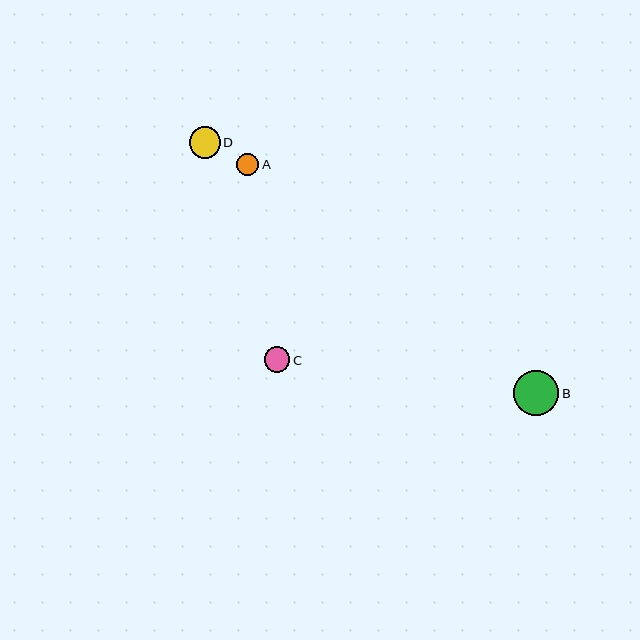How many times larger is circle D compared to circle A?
Circle D is approximately 1.4 times the size of circle A.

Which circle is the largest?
Circle B is the largest with a size of approximately 45 pixels.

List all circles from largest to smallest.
From largest to smallest: B, D, C, A.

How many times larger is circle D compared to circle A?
Circle D is approximately 1.4 times the size of circle A.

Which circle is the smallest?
Circle A is the smallest with a size of approximately 22 pixels.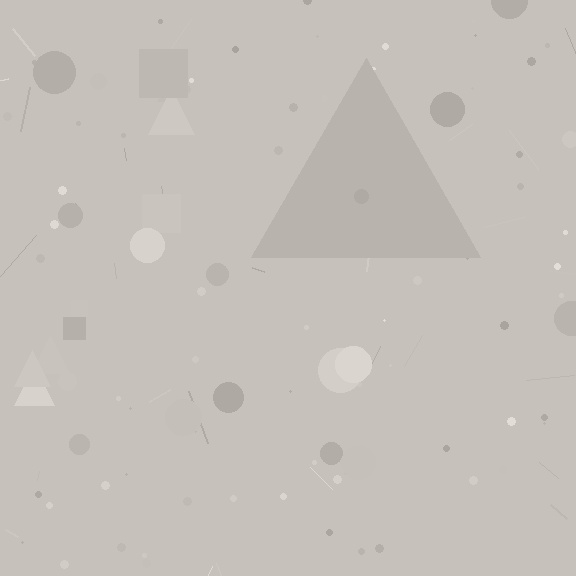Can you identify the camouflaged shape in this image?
The camouflaged shape is a triangle.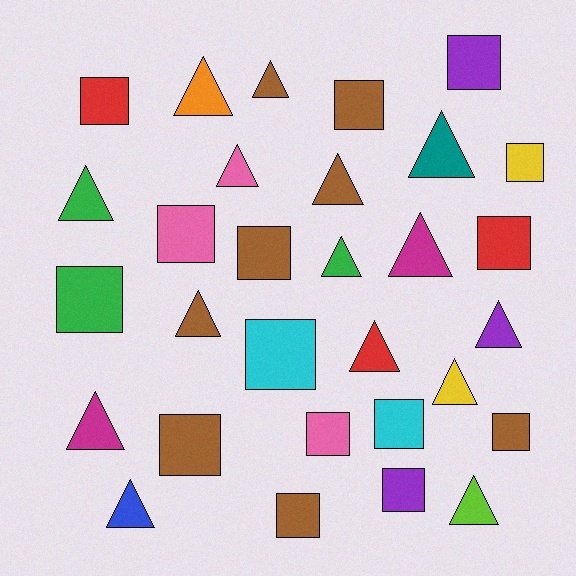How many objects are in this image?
There are 30 objects.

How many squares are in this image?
There are 15 squares.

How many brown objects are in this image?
There are 8 brown objects.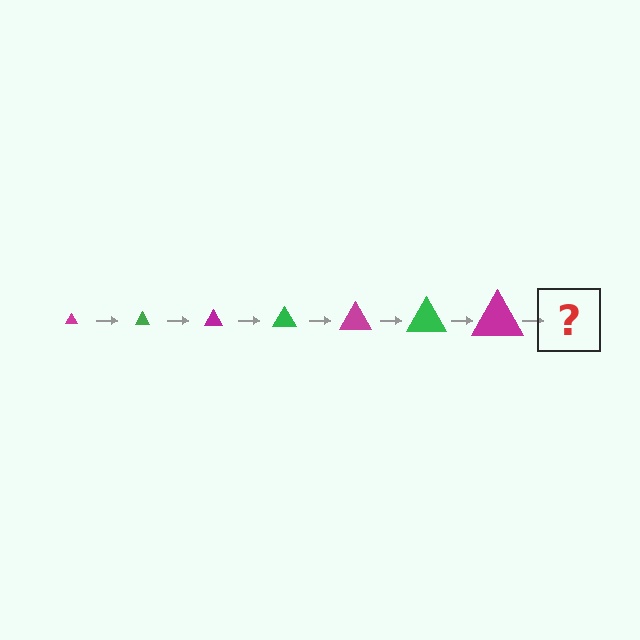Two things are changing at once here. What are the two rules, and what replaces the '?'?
The two rules are that the triangle grows larger each step and the color cycles through magenta and green. The '?' should be a green triangle, larger than the previous one.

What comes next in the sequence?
The next element should be a green triangle, larger than the previous one.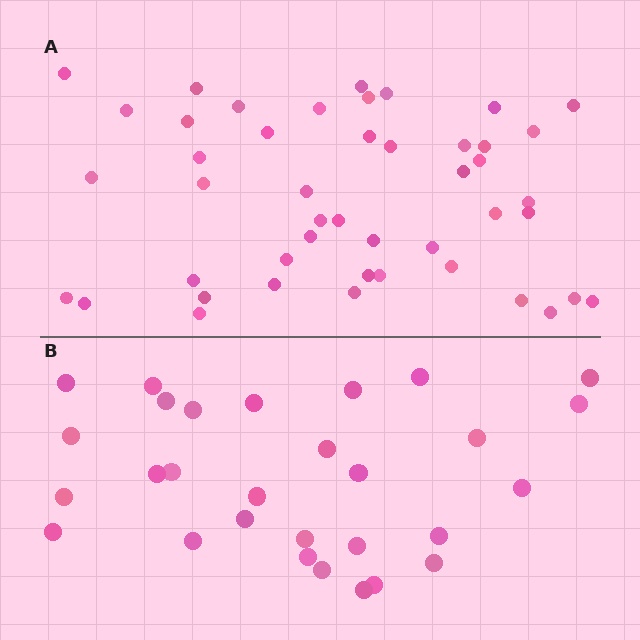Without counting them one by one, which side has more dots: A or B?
Region A (the top region) has more dots.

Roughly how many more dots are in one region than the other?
Region A has approximately 15 more dots than region B.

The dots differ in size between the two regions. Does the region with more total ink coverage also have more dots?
No. Region B has more total ink coverage because its dots are larger, but region A actually contains more individual dots. Total area can be misleading — the number of items is what matters here.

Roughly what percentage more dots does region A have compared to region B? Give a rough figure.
About 60% more.